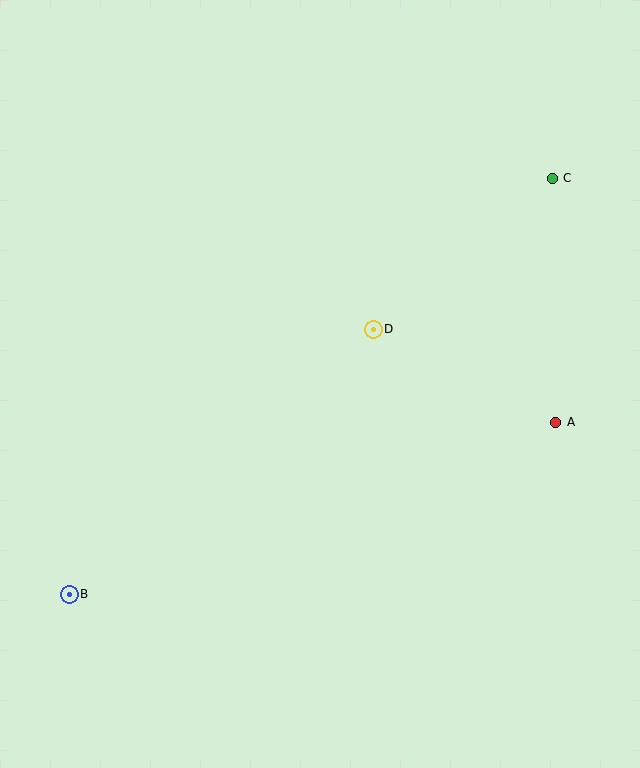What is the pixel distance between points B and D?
The distance between B and D is 404 pixels.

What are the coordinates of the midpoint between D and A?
The midpoint between D and A is at (464, 376).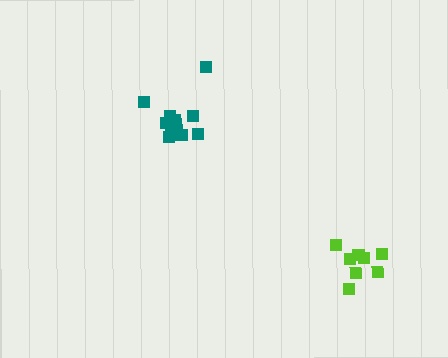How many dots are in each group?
Group 1: 12 dots, Group 2: 8 dots (20 total).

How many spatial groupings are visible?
There are 2 spatial groupings.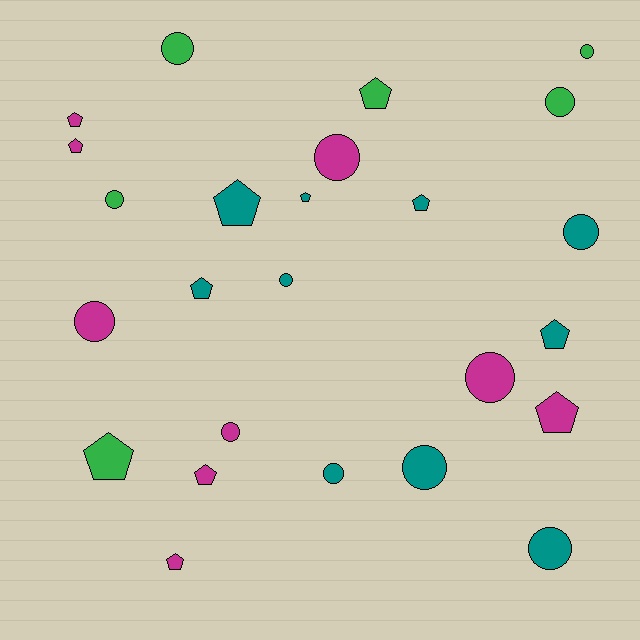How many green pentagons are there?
There are 2 green pentagons.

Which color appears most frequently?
Teal, with 10 objects.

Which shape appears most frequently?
Circle, with 13 objects.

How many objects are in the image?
There are 25 objects.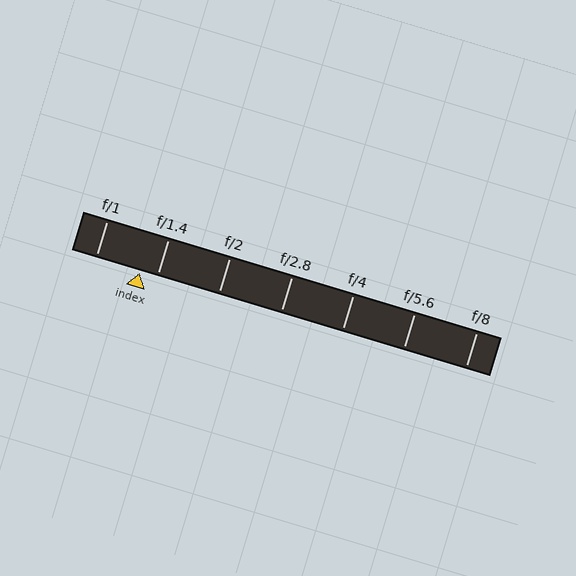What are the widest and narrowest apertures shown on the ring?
The widest aperture shown is f/1 and the narrowest is f/8.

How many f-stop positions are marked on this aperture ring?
There are 7 f-stop positions marked.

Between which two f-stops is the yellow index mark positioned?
The index mark is between f/1 and f/1.4.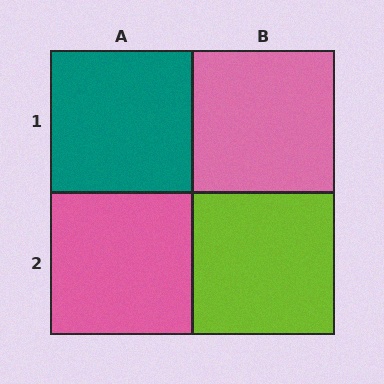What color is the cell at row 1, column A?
Teal.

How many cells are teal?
1 cell is teal.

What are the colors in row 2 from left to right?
Pink, lime.